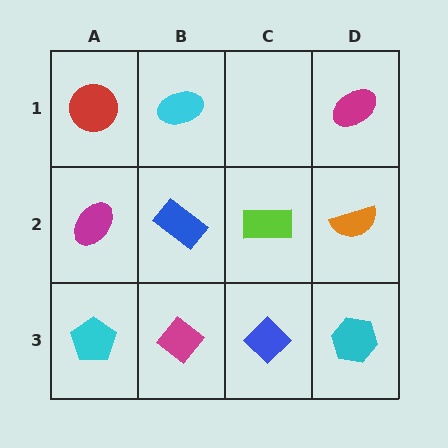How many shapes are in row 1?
3 shapes.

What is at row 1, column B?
A cyan ellipse.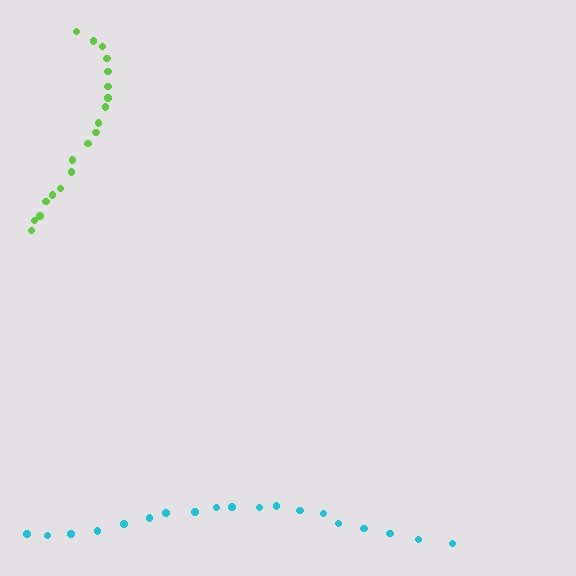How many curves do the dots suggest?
There are 2 distinct paths.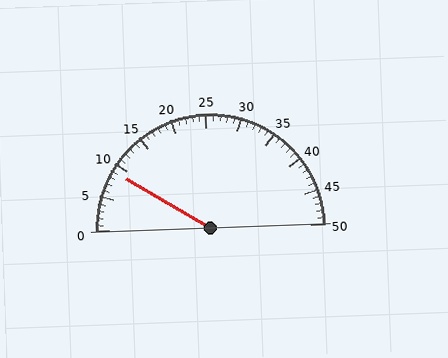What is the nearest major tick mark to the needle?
The nearest major tick mark is 10.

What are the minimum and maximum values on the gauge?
The gauge ranges from 0 to 50.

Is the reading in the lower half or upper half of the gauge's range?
The reading is in the lower half of the range (0 to 50).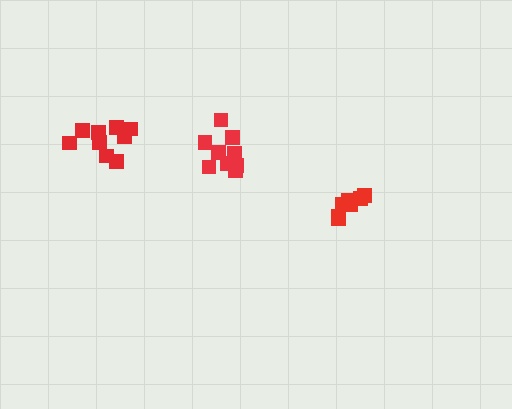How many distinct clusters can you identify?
There are 3 distinct clusters.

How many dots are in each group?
Group 1: 7 dots, Group 2: 9 dots, Group 3: 9 dots (25 total).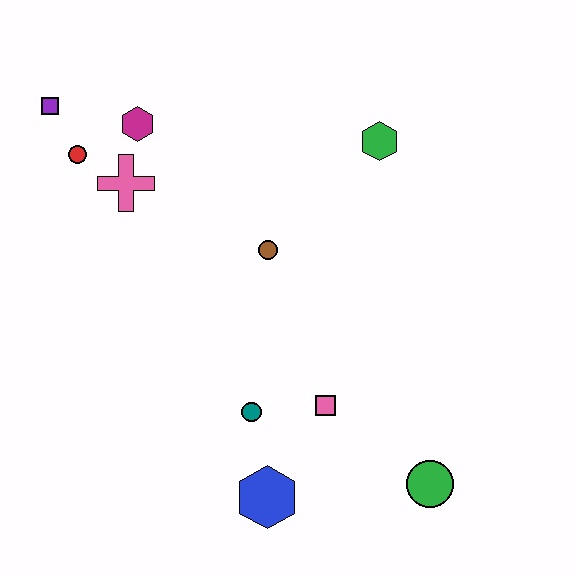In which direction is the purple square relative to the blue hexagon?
The purple square is above the blue hexagon.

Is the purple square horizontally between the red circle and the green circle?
No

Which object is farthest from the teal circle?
The purple square is farthest from the teal circle.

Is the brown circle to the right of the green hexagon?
No